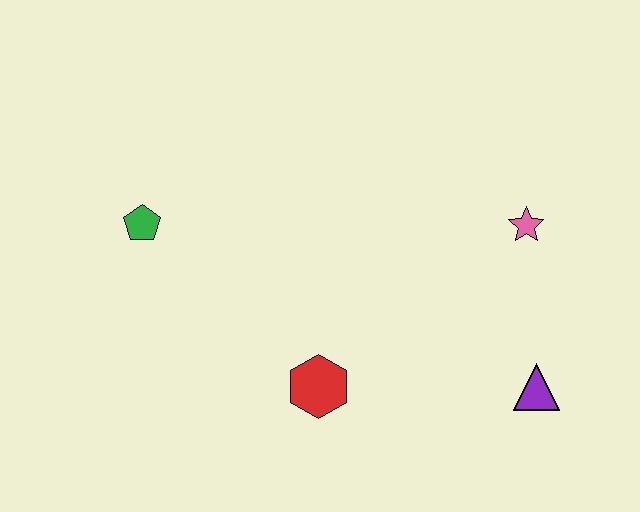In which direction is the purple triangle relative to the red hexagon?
The purple triangle is to the right of the red hexagon.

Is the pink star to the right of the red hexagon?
Yes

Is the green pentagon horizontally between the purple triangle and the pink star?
No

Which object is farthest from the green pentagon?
The purple triangle is farthest from the green pentagon.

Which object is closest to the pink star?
The purple triangle is closest to the pink star.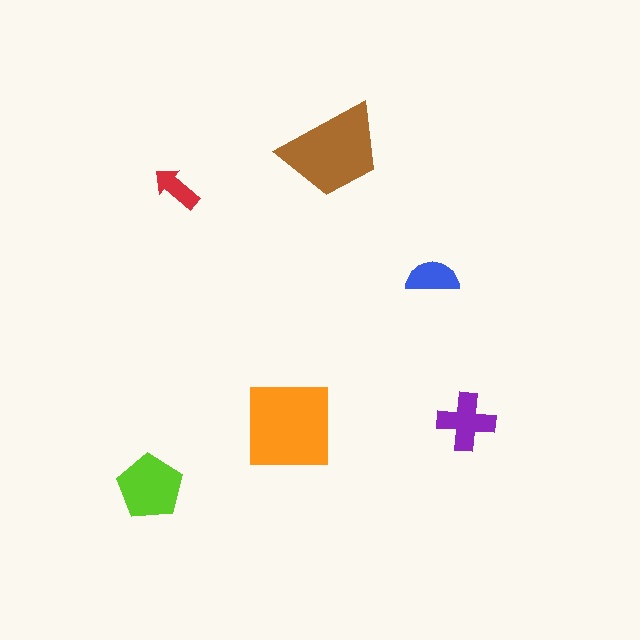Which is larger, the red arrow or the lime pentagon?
The lime pentagon.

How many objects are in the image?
There are 6 objects in the image.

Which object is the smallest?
The red arrow.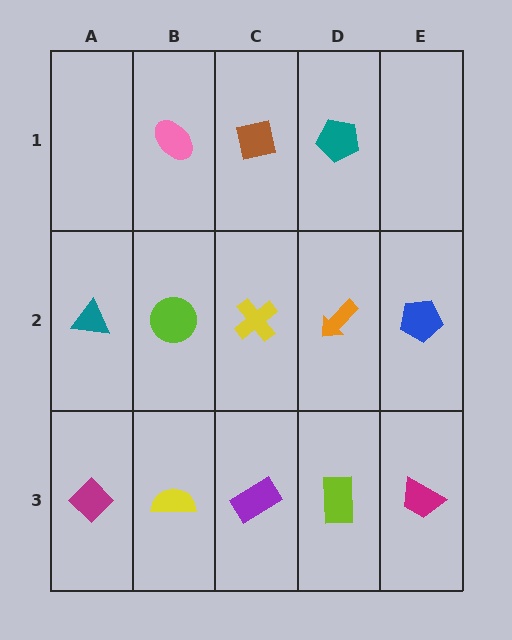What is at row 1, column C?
A brown square.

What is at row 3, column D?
A lime rectangle.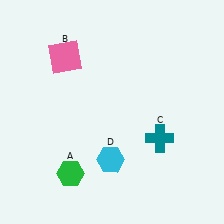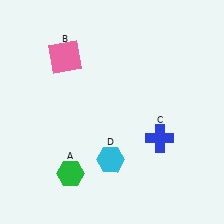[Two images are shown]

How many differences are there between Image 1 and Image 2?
There is 1 difference between the two images.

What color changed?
The cross (C) changed from teal in Image 1 to blue in Image 2.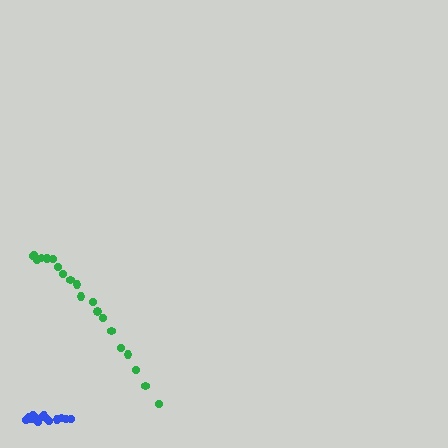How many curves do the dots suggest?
There are 2 distinct paths.